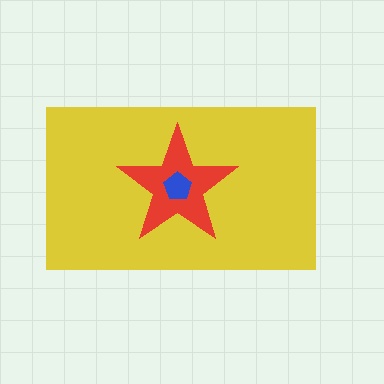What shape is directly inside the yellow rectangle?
The red star.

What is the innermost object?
The blue pentagon.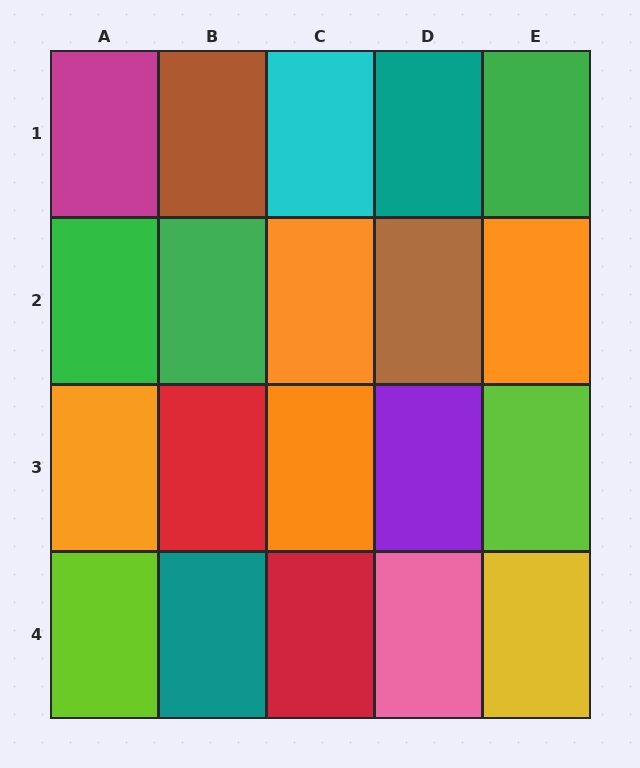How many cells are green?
3 cells are green.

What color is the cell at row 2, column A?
Green.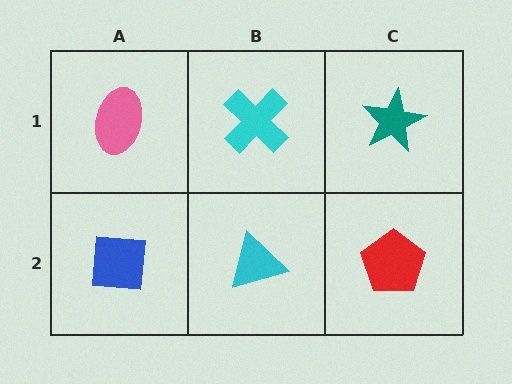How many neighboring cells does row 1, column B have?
3.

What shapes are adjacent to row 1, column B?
A cyan triangle (row 2, column B), a pink ellipse (row 1, column A), a teal star (row 1, column C).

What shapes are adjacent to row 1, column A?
A blue square (row 2, column A), a cyan cross (row 1, column B).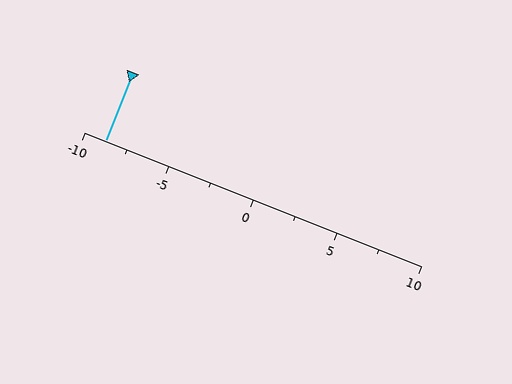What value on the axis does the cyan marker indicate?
The marker indicates approximately -8.8.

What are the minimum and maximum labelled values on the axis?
The axis runs from -10 to 10.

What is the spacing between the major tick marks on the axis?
The major ticks are spaced 5 apart.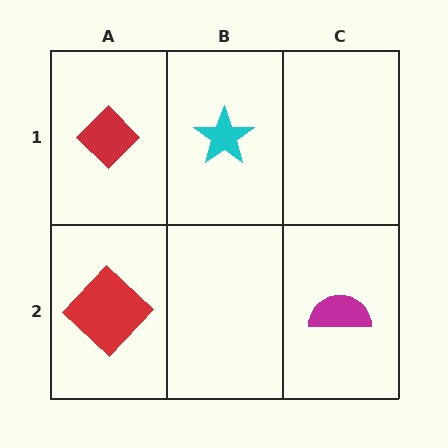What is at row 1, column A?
A red diamond.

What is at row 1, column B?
A cyan star.